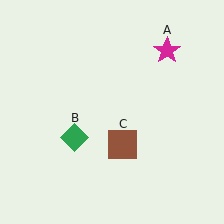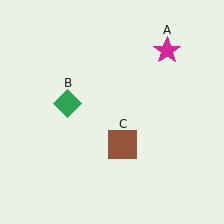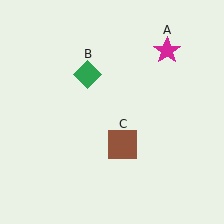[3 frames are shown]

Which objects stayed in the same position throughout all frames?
Magenta star (object A) and brown square (object C) remained stationary.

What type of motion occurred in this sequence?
The green diamond (object B) rotated clockwise around the center of the scene.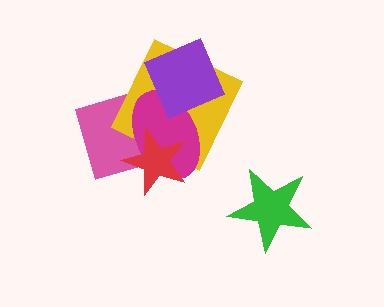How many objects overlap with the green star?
0 objects overlap with the green star.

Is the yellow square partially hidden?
Yes, it is partially covered by another shape.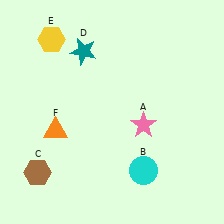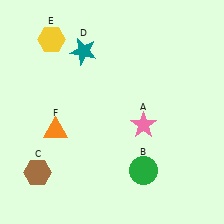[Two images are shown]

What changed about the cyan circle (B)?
In Image 1, B is cyan. In Image 2, it changed to green.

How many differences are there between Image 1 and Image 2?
There is 1 difference between the two images.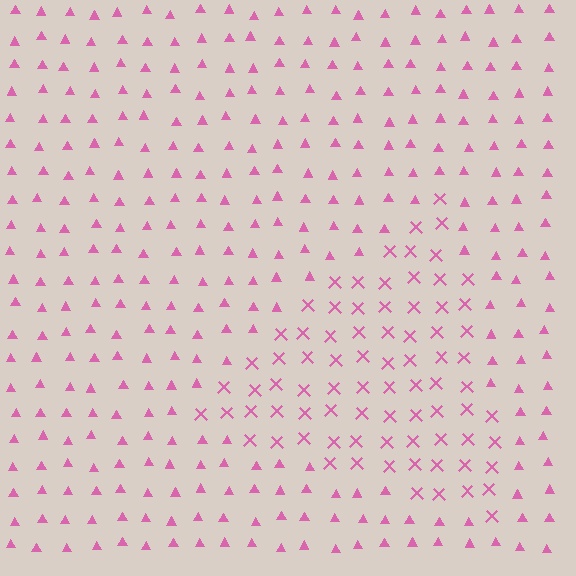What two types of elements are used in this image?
The image uses X marks inside the triangle region and triangles outside it.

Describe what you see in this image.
The image is filled with small pink elements arranged in a uniform grid. A triangle-shaped region contains X marks, while the surrounding area contains triangles. The boundary is defined purely by the change in element shape.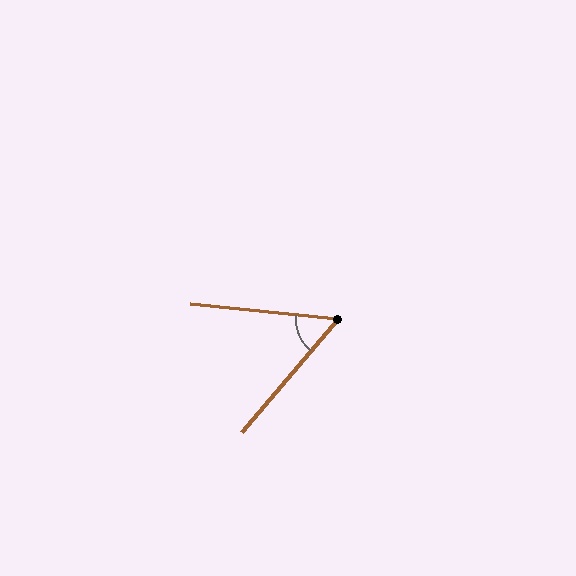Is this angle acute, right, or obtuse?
It is acute.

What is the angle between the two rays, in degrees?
Approximately 55 degrees.